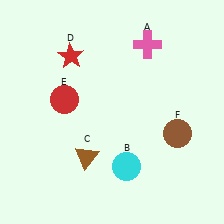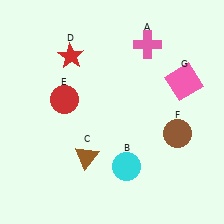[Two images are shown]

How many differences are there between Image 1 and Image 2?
There is 1 difference between the two images.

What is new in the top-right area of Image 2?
A pink square (G) was added in the top-right area of Image 2.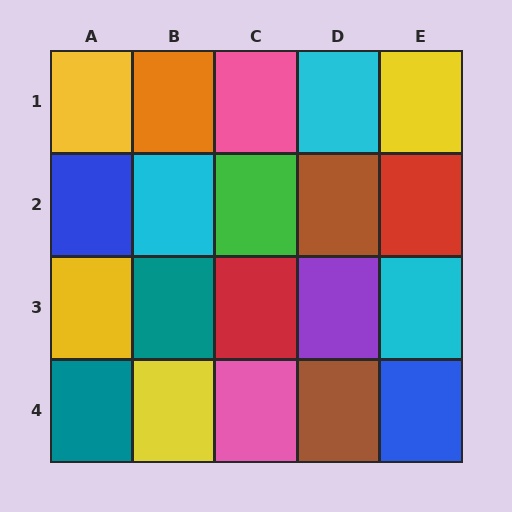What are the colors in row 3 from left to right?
Yellow, teal, red, purple, cyan.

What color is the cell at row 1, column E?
Yellow.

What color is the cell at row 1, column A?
Yellow.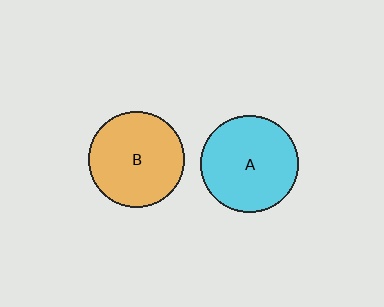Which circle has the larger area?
Circle A (cyan).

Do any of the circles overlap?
No, none of the circles overlap.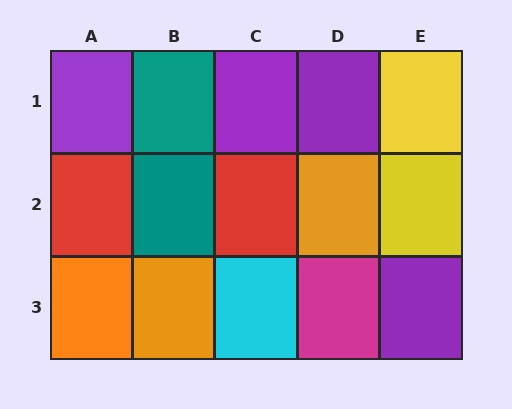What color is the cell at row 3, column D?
Magenta.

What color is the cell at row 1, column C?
Purple.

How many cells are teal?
2 cells are teal.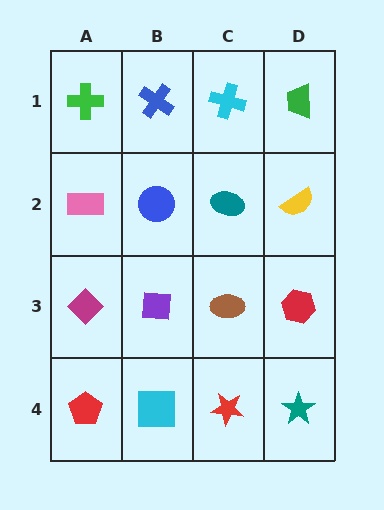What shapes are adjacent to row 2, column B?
A blue cross (row 1, column B), a purple square (row 3, column B), a pink rectangle (row 2, column A), a teal ellipse (row 2, column C).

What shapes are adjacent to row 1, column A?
A pink rectangle (row 2, column A), a blue cross (row 1, column B).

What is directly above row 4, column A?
A magenta diamond.